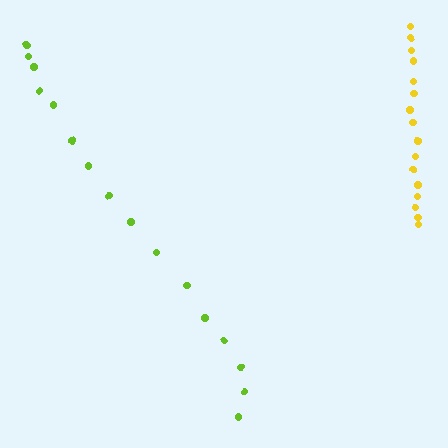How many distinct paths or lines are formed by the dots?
There are 2 distinct paths.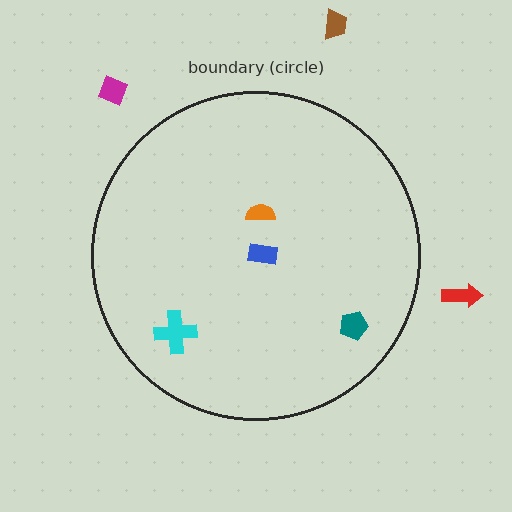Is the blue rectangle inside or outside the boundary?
Inside.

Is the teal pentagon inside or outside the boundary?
Inside.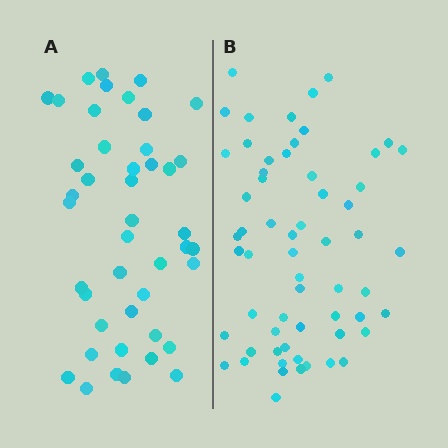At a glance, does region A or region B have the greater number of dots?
Region B (the right region) has more dots.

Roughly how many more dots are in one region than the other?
Region B has approximately 15 more dots than region A.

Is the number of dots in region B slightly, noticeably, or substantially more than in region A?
Region B has noticeably more, but not dramatically so. The ratio is roughly 1.4 to 1.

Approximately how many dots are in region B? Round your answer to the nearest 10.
About 60 dots.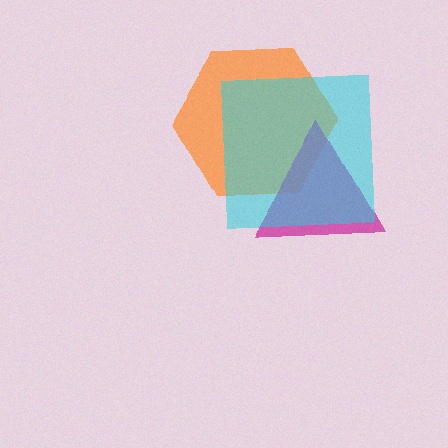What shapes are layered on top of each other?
The layered shapes are: an orange hexagon, a magenta triangle, a cyan square.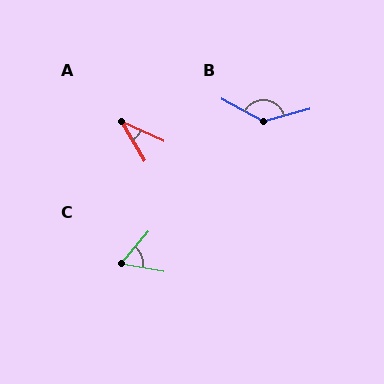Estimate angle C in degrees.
Approximately 59 degrees.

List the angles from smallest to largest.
A (34°), C (59°), B (136°).